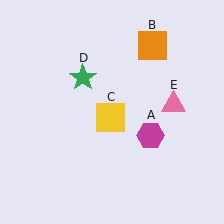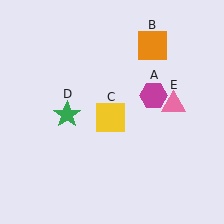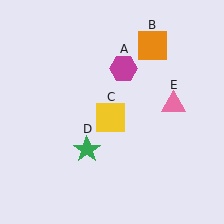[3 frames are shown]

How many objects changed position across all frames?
2 objects changed position: magenta hexagon (object A), green star (object D).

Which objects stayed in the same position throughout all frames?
Orange square (object B) and yellow square (object C) and pink triangle (object E) remained stationary.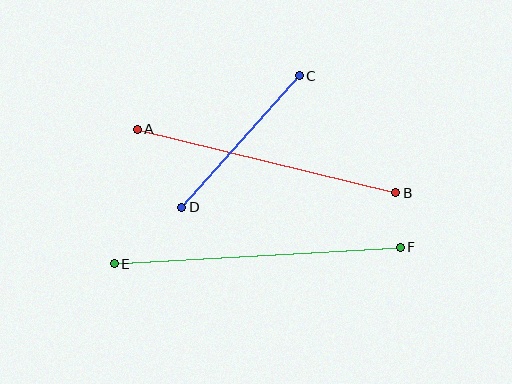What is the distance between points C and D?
The distance is approximately 176 pixels.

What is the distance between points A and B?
The distance is approximately 266 pixels.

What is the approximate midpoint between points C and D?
The midpoint is at approximately (240, 141) pixels.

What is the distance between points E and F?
The distance is approximately 287 pixels.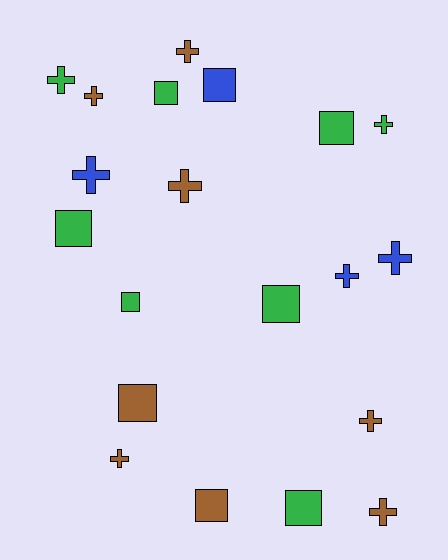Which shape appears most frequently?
Cross, with 11 objects.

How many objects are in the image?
There are 20 objects.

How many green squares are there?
There are 6 green squares.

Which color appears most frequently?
Brown, with 8 objects.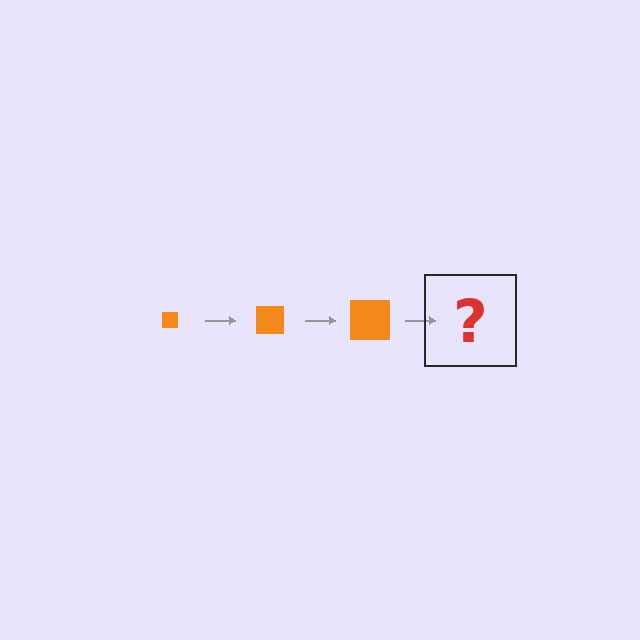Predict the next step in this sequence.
The next step is an orange square, larger than the previous one.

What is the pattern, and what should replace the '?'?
The pattern is that the square gets progressively larger each step. The '?' should be an orange square, larger than the previous one.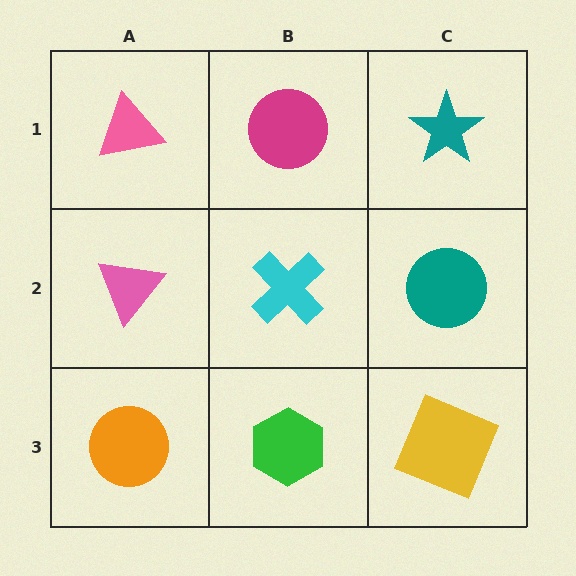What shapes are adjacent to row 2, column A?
A pink triangle (row 1, column A), an orange circle (row 3, column A), a cyan cross (row 2, column B).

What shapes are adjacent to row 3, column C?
A teal circle (row 2, column C), a green hexagon (row 3, column B).